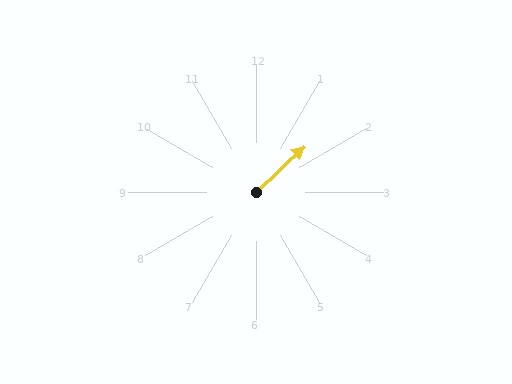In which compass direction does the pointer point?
Northeast.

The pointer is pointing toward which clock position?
Roughly 2 o'clock.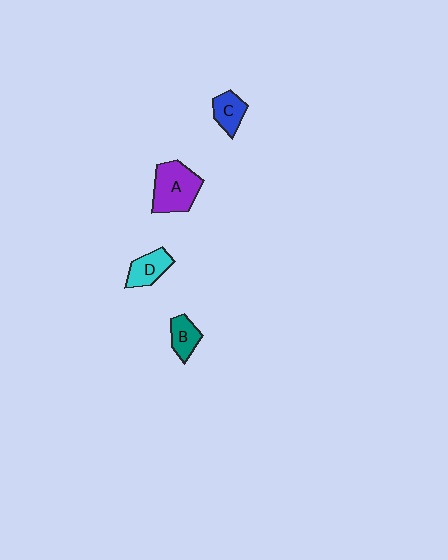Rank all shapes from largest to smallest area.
From largest to smallest: A (purple), D (cyan), C (blue), B (teal).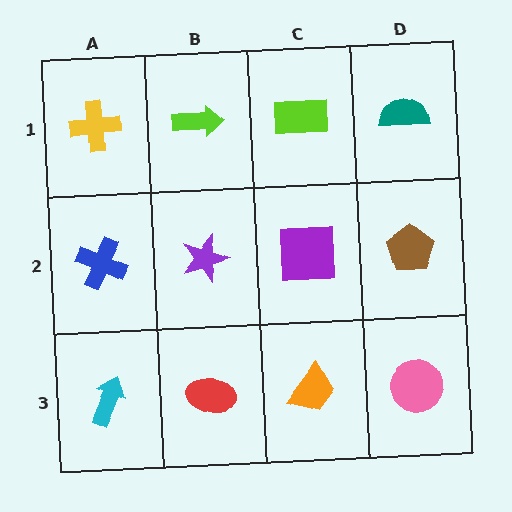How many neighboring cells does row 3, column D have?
2.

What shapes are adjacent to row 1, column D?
A brown pentagon (row 2, column D), a lime rectangle (row 1, column C).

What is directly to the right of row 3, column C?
A pink circle.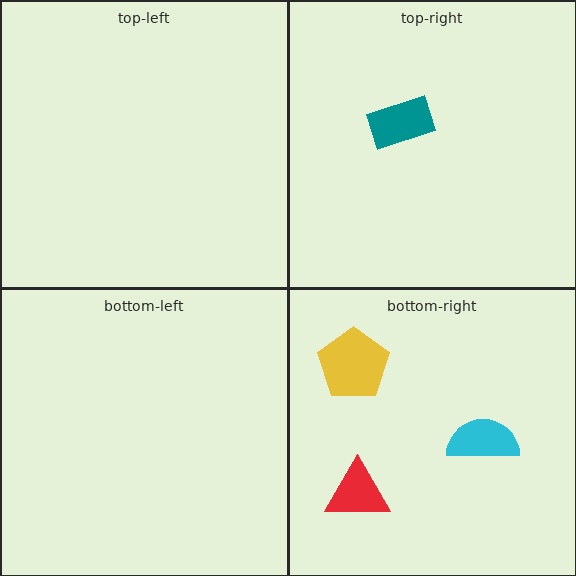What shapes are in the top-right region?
The teal rectangle.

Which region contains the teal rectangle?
The top-right region.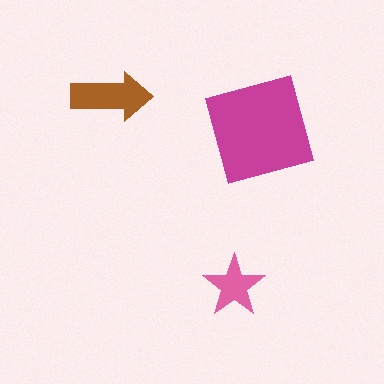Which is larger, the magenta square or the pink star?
The magenta square.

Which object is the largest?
The magenta square.